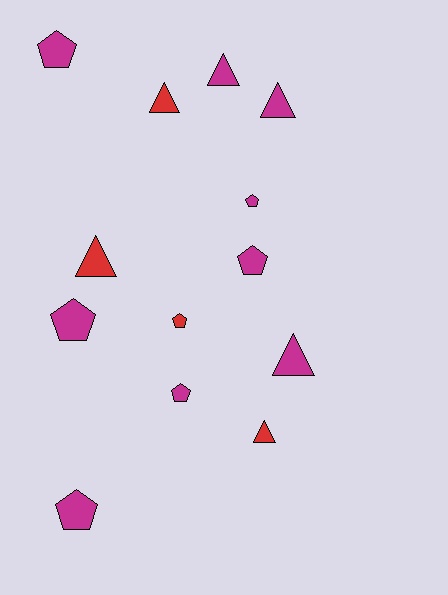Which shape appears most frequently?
Pentagon, with 7 objects.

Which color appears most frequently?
Magenta, with 9 objects.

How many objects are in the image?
There are 13 objects.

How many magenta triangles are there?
There are 3 magenta triangles.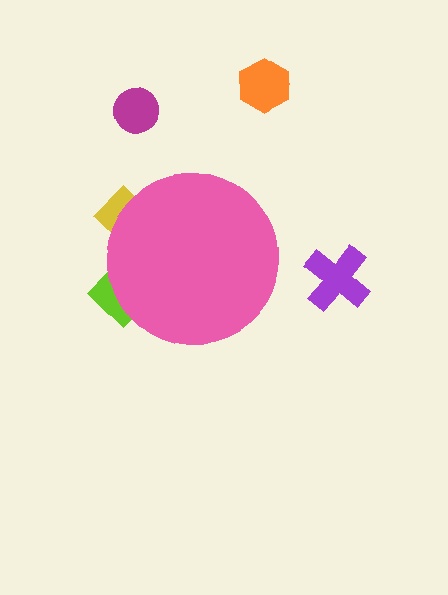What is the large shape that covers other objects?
A pink circle.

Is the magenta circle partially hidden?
No, the magenta circle is fully visible.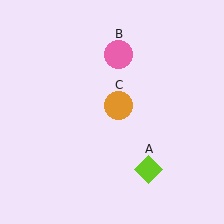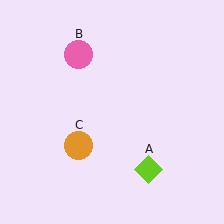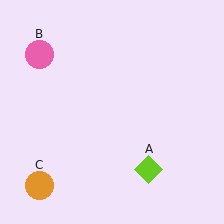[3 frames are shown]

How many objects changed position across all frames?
2 objects changed position: pink circle (object B), orange circle (object C).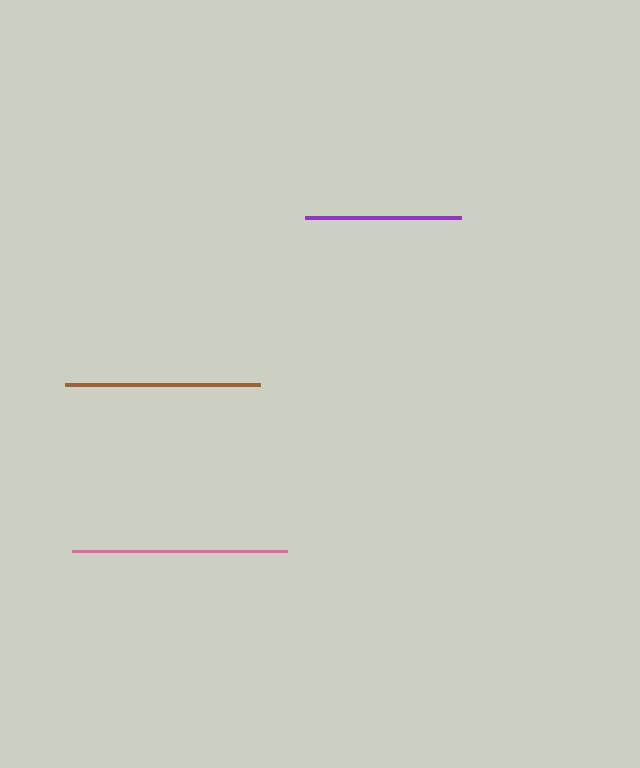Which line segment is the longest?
The pink line is the longest at approximately 215 pixels.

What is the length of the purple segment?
The purple segment is approximately 156 pixels long.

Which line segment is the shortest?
The purple line is the shortest at approximately 156 pixels.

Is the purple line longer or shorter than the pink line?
The pink line is longer than the purple line.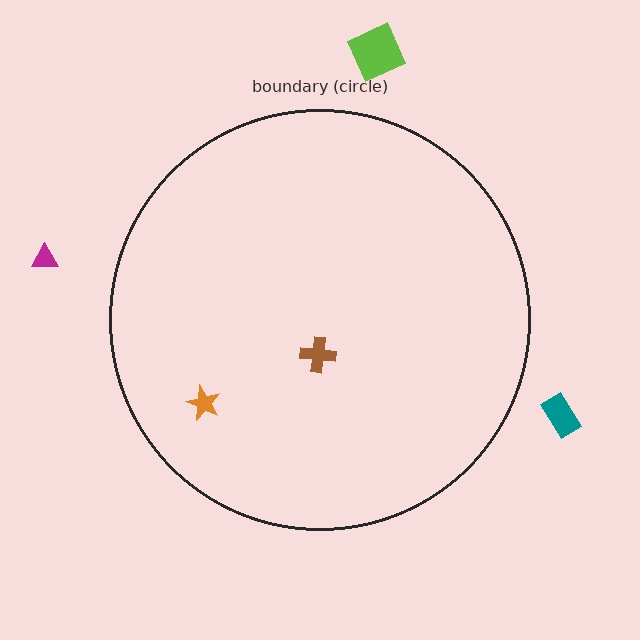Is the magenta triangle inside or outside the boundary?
Outside.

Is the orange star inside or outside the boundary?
Inside.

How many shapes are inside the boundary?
2 inside, 3 outside.